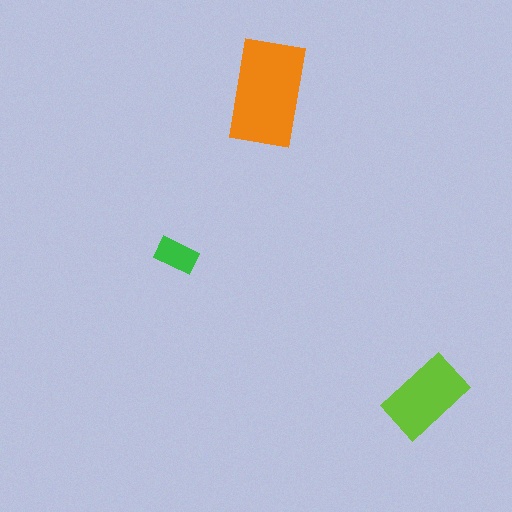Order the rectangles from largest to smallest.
the orange one, the lime one, the green one.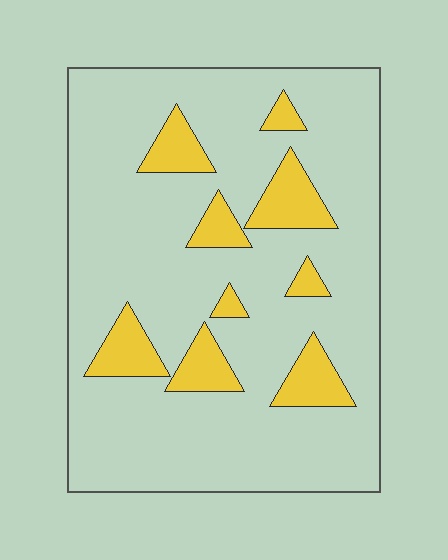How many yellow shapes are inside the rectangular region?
9.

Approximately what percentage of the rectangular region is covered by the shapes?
Approximately 15%.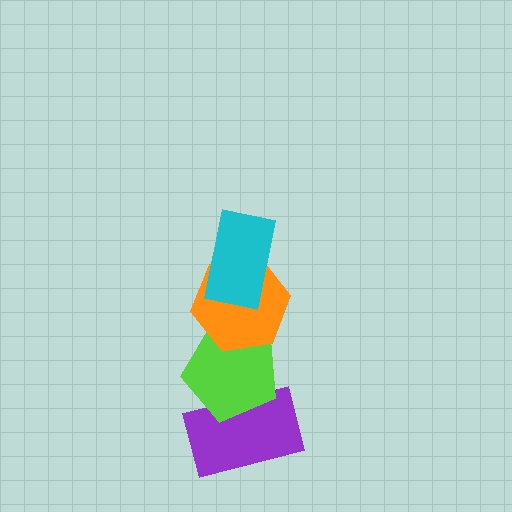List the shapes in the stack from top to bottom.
From top to bottom: the cyan rectangle, the orange hexagon, the lime pentagon, the purple rectangle.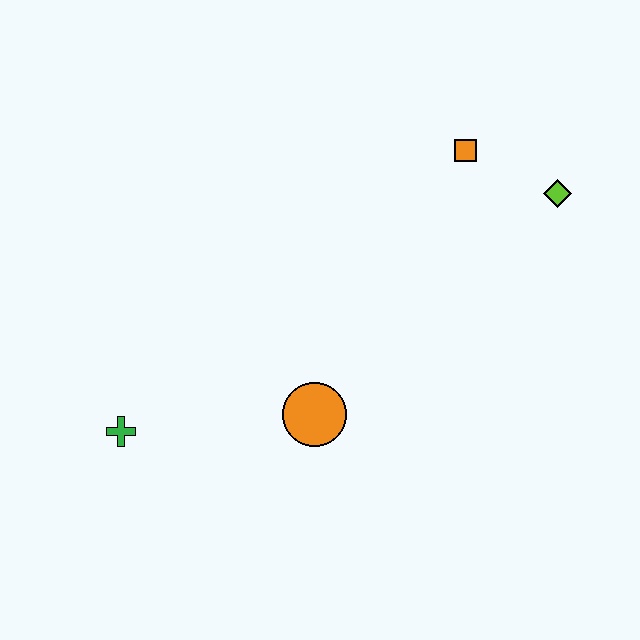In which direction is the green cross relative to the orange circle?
The green cross is to the left of the orange circle.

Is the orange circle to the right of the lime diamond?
No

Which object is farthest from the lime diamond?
The green cross is farthest from the lime diamond.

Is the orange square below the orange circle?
No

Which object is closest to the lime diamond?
The orange square is closest to the lime diamond.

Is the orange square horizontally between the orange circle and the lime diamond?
Yes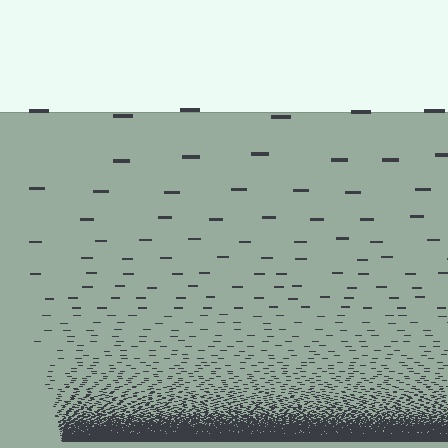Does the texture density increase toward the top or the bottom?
Density increases toward the bottom.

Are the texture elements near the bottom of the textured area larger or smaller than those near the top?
Smaller. The gradient is inverted — elements near the bottom are smaller and denser.